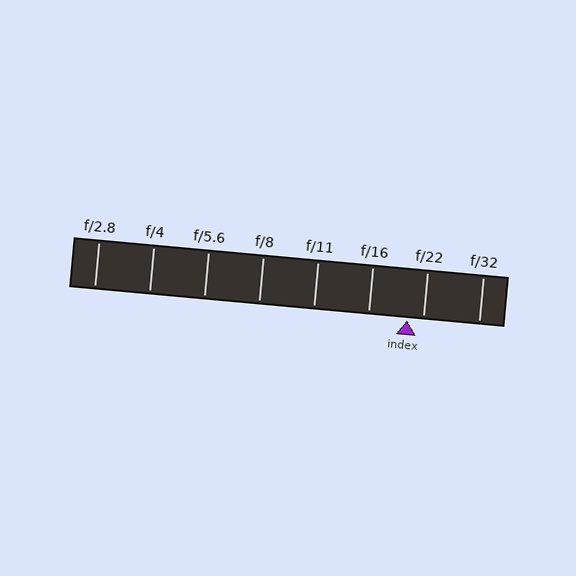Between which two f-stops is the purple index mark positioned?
The index mark is between f/16 and f/22.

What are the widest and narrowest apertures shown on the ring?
The widest aperture shown is f/2.8 and the narrowest is f/32.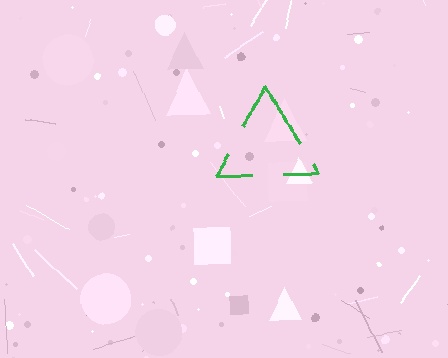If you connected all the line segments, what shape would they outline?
They would outline a triangle.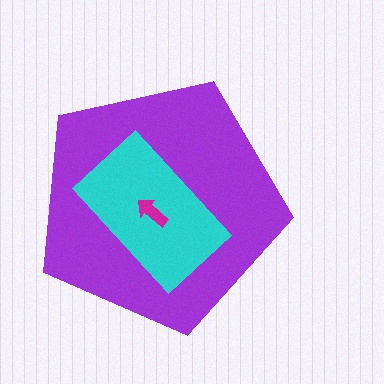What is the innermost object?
The magenta arrow.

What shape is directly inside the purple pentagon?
The cyan rectangle.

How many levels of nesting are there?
3.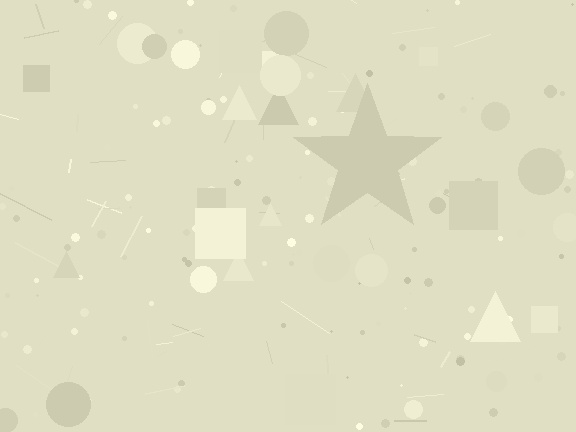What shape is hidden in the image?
A star is hidden in the image.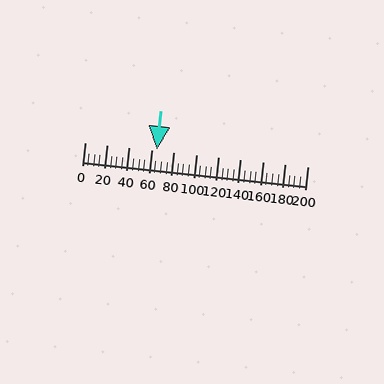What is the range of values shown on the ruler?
The ruler shows values from 0 to 200.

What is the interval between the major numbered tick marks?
The major tick marks are spaced 20 units apart.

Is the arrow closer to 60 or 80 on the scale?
The arrow is closer to 60.